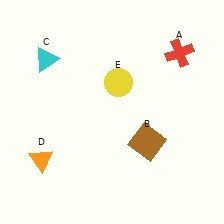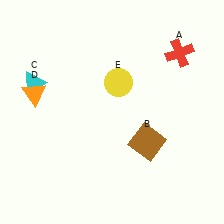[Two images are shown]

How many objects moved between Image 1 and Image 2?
2 objects moved between the two images.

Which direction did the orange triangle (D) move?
The orange triangle (D) moved up.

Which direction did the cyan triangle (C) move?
The cyan triangle (C) moved down.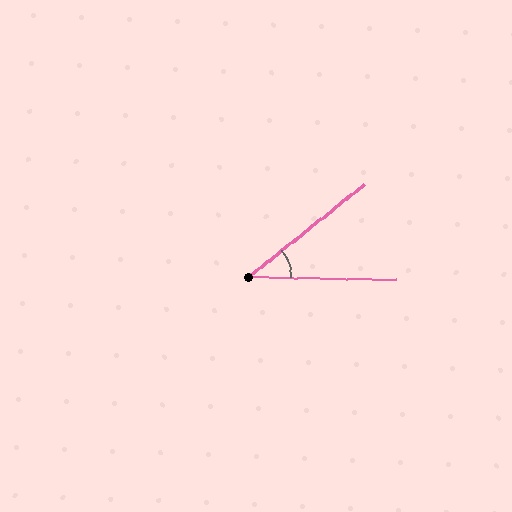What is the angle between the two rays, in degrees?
Approximately 40 degrees.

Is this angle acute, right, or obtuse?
It is acute.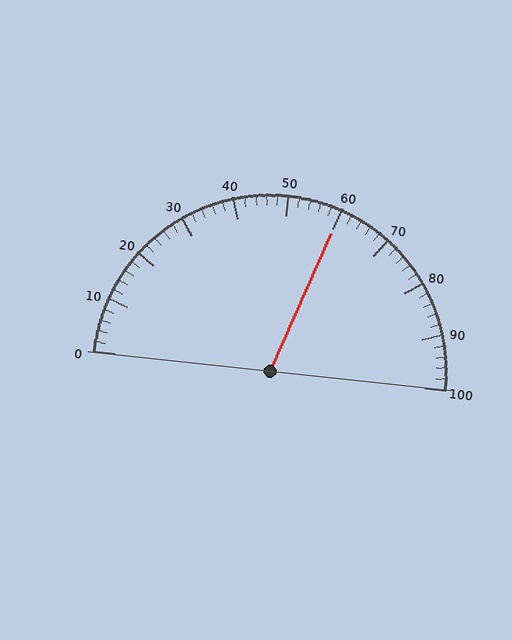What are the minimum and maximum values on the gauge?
The gauge ranges from 0 to 100.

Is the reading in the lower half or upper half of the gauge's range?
The reading is in the upper half of the range (0 to 100).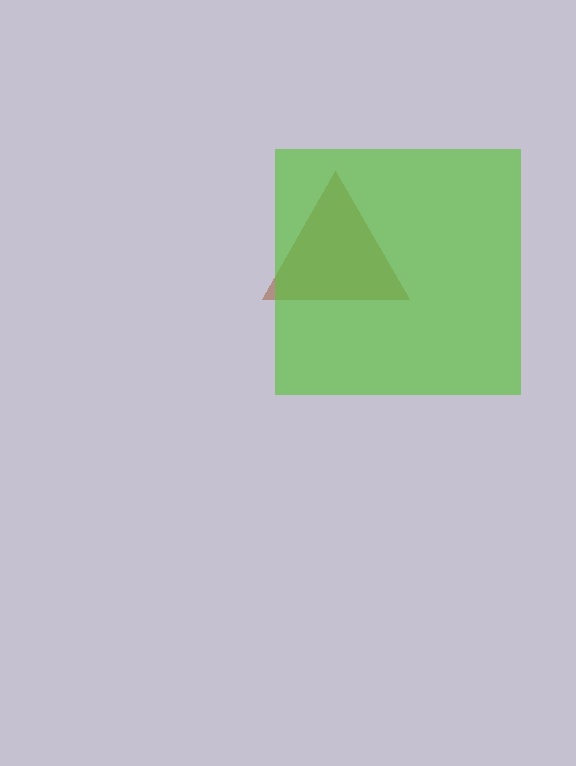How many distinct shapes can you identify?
There are 2 distinct shapes: a brown triangle, a lime square.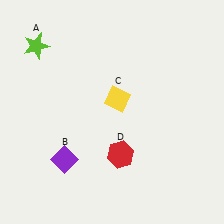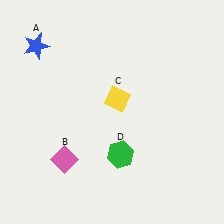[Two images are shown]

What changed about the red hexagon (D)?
In Image 1, D is red. In Image 2, it changed to green.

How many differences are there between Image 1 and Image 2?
There are 3 differences between the two images.